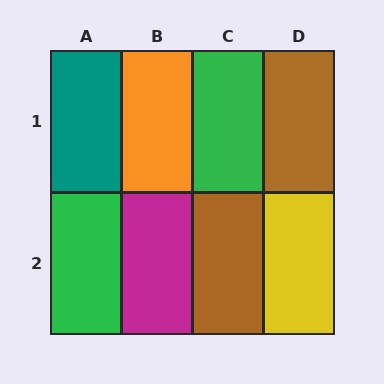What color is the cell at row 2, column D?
Yellow.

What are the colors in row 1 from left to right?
Teal, orange, green, brown.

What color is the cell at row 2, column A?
Green.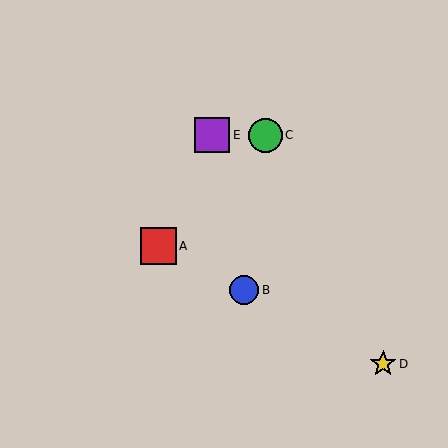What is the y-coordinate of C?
Object C is at y≈135.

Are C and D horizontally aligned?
No, C is at y≈135 and D is at y≈364.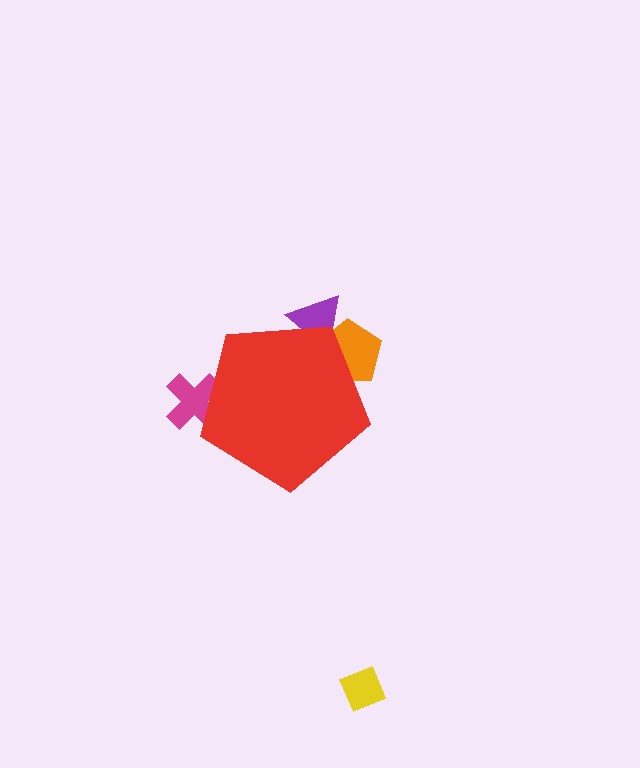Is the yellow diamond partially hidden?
No, the yellow diamond is fully visible.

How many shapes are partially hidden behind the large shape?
3 shapes are partially hidden.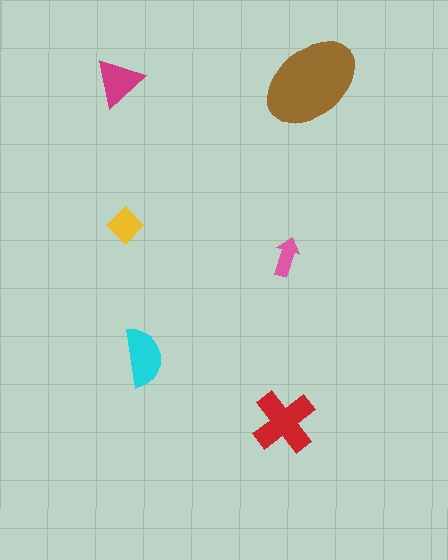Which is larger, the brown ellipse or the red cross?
The brown ellipse.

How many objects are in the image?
There are 6 objects in the image.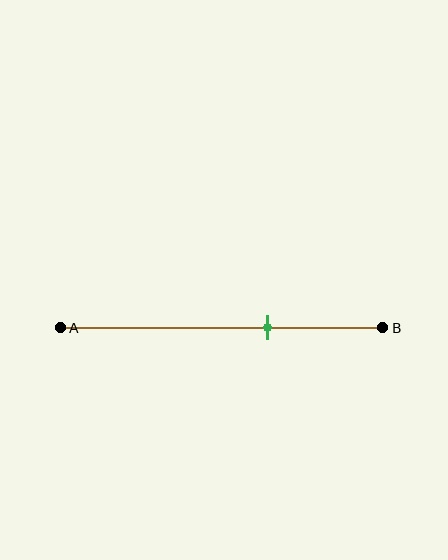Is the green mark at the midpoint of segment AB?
No, the mark is at about 65% from A, not at the 50% midpoint.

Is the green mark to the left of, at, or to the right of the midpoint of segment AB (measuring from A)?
The green mark is to the right of the midpoint of segment AB.